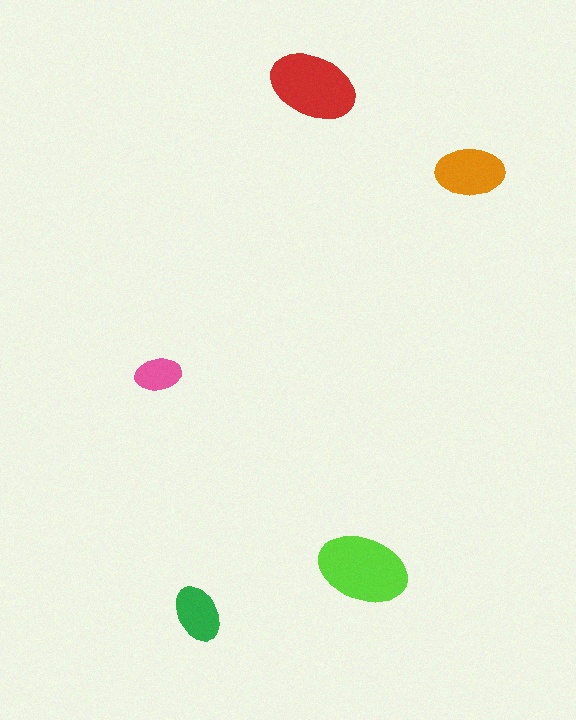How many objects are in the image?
There are 5 objects in the image.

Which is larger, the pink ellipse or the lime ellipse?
The lime one.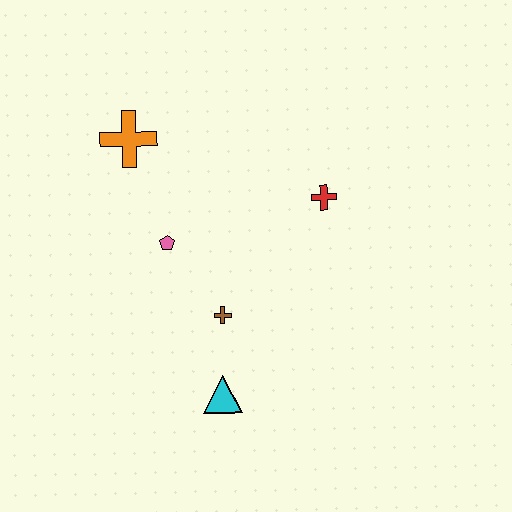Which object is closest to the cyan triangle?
The brown cross is closest to the cyan triangle.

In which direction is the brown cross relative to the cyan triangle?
The brown cross is above the cyan triangle.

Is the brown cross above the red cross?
No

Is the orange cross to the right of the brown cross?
No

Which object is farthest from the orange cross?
The cyan triangle is farthest from the orange cross.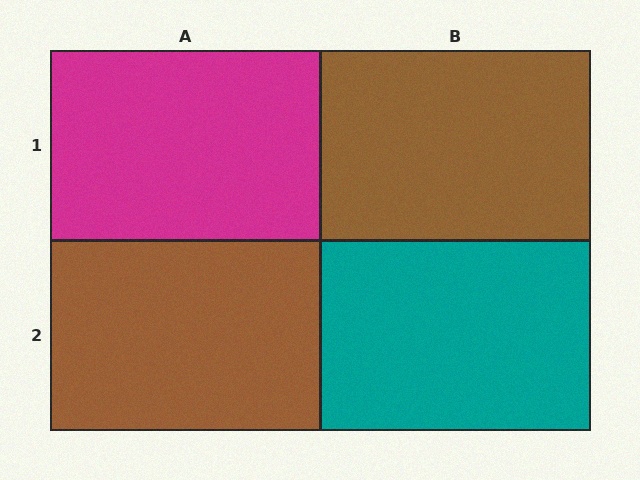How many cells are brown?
2 cells are brown.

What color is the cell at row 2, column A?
Brown.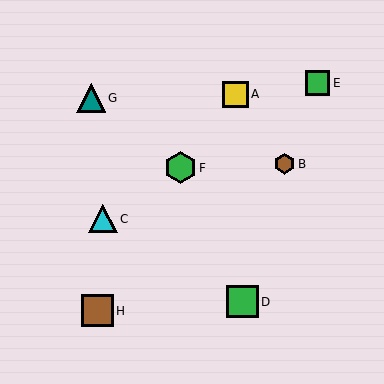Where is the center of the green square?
The center of the green square is at (317, 83).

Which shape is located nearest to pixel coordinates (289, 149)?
The brown hexagon (labeled B) at (284, 164) is nearest to that location.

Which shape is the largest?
The green square (labeled D) is the largest.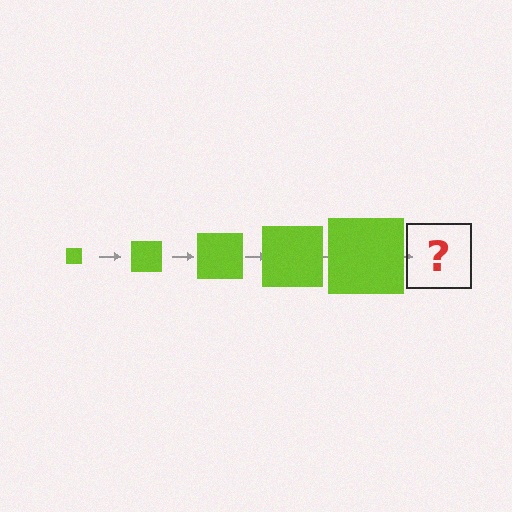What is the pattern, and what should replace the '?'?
The pattern is that the square gets progressively larger each step. The '?' should be a lime square, larger than the previous one.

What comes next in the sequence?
The next element should be a lime square, larger than the previous one.